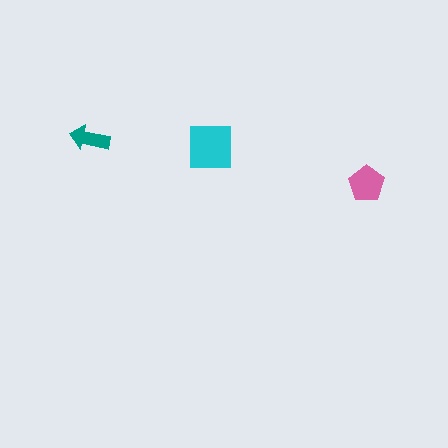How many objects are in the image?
There are 3 objects in the image.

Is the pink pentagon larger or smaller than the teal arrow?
Larger.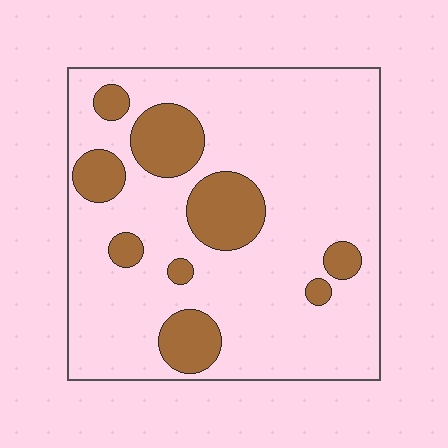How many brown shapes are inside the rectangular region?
9.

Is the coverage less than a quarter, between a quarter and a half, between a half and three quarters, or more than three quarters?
Less than a quarter.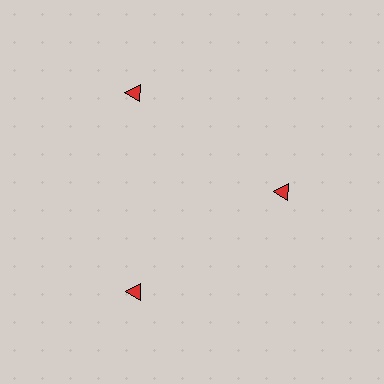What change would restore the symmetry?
The symmetry would be restored by moving it outward, back onto the ring so that all 3 triangles sit at equal angles and equal distance from the center.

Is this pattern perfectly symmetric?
No. The 3 red triangles are arranged in a ring, but one element near the 3 o'clock position is pulled inward toward the center, breaking the 3-fold rotational symmetry.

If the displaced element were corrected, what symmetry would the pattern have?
It would have 3-fold rotational symmetry — the pattern would map onto itself every 120 degrees.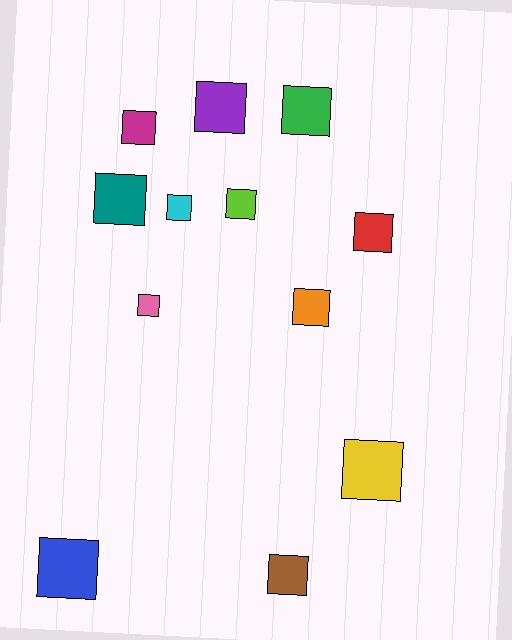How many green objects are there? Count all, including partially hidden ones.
There is 1 green object.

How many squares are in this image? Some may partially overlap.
There are 12 squares.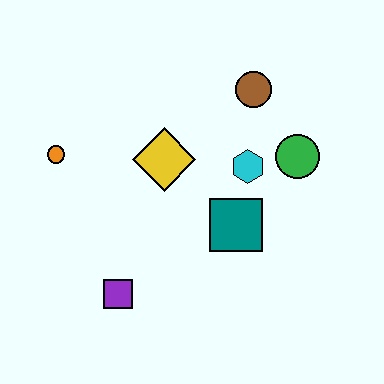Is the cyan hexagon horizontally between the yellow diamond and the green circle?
Yes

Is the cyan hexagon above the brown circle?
No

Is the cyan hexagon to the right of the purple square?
Yes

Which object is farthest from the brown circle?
The purple square is farthest from the brown circle.